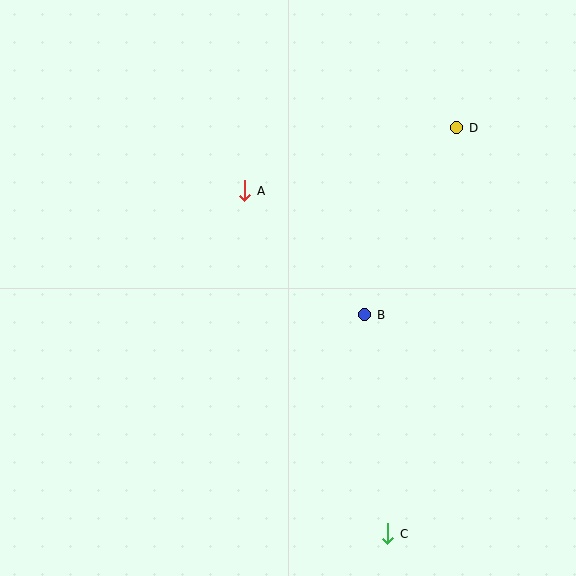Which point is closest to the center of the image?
Point B at (365, 315) is closest to the center.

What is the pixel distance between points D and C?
The distance between D and C is 412 pixels.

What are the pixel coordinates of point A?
Point A is at (245, 191).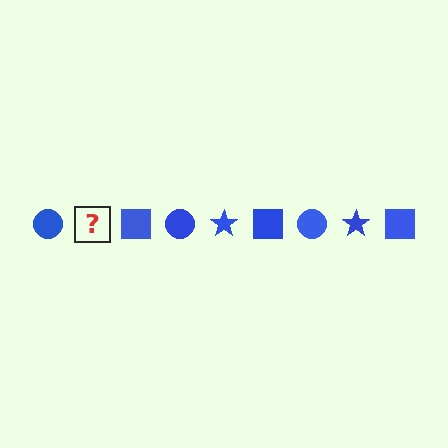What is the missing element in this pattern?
The missing element is a blue star.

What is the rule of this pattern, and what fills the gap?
The rule is that the pattern cycles through circle, star, square shapes in blue. The gap should be filled with a blue star.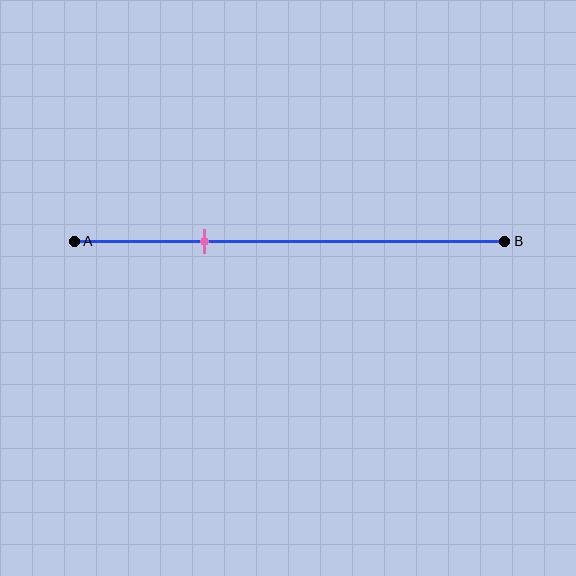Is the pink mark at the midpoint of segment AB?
No, the mark is at about 30% from A, not at the 50% midpoint.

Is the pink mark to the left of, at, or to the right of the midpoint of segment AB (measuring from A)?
The pink mark is to the left of the midpoint of segment AB.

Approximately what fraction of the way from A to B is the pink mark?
The pink mark is approximately 30% of the way from A to B.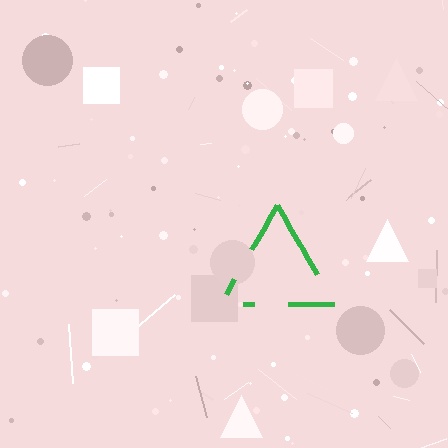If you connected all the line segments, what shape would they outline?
They would outline a triangle.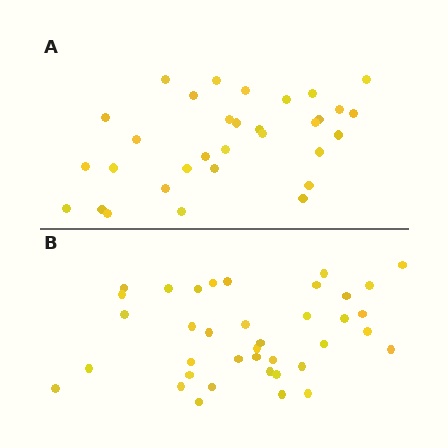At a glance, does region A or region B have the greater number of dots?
Region B (the bottom region) has more dots.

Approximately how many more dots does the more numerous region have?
Region B has about 6 more dots than region A.